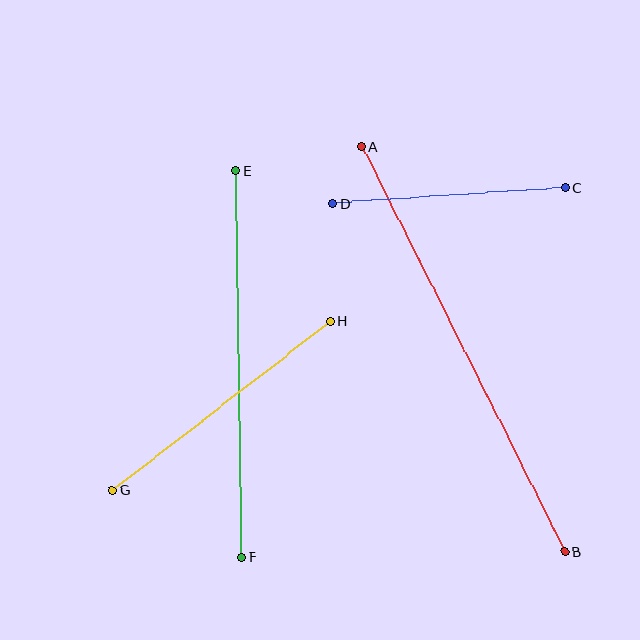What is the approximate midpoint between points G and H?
The midpoint is at approximately (221, 406) pixels.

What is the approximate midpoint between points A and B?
The midpoint is at approximately (463, 350) pixels.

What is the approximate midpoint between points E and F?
The midpoint is at approximately (238, 364) pixels.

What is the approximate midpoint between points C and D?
The midpoint is at approximately (449, 196) pixels.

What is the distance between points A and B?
The distance is approximately 453 pixels.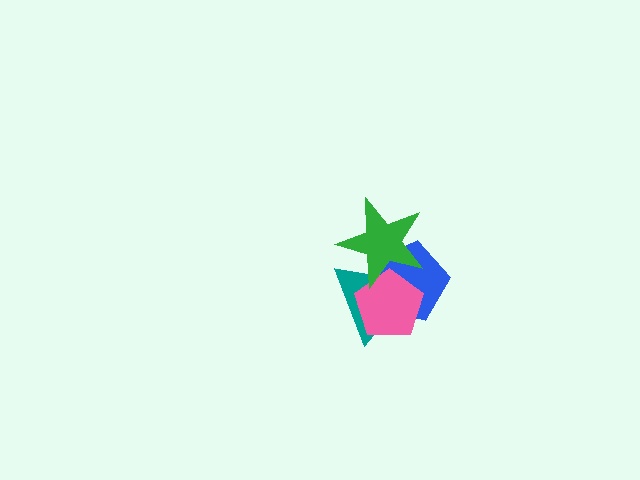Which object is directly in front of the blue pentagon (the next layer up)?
The pink pentagon is directly in front of the blue pentagon.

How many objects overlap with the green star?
3 objects overlap with the green star.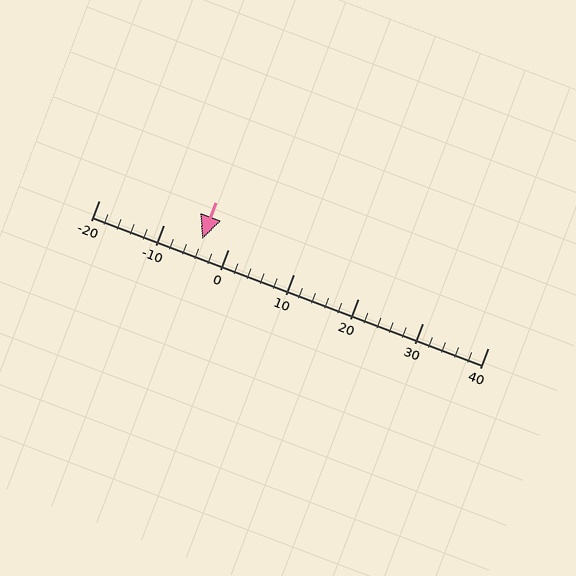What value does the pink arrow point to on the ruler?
The pink arrow points to approximately -4.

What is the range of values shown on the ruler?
The ruler shows values from -20 to 40.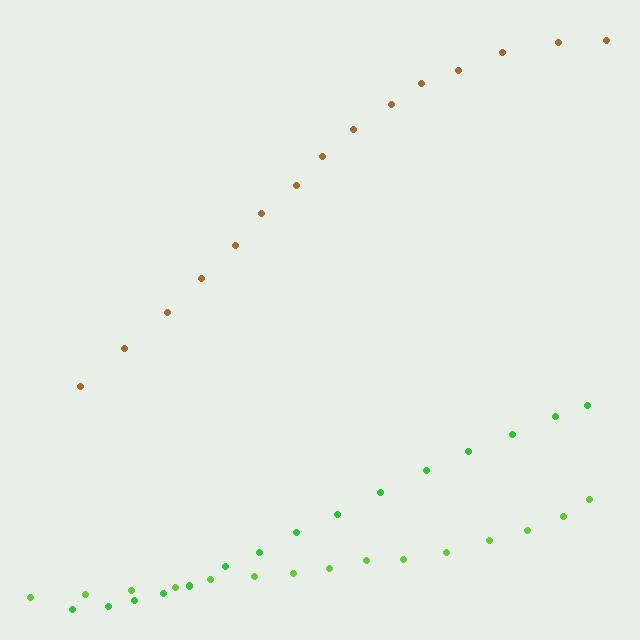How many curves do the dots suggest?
There are 3 distinct paths.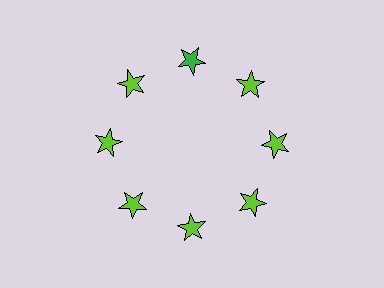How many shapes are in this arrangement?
There are 8 shapes arranged in a ring pattern.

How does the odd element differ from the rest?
It has a different color: green instead of lime.